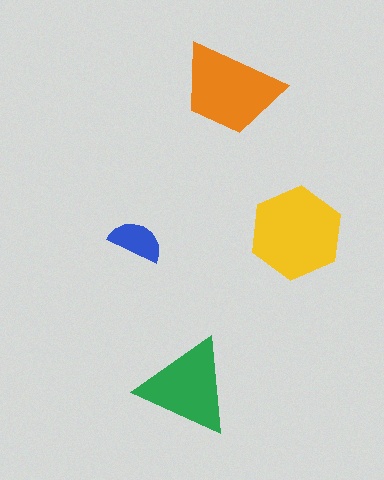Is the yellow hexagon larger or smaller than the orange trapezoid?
Larger.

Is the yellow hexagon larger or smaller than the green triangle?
Larger.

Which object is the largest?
The yellow hexagon.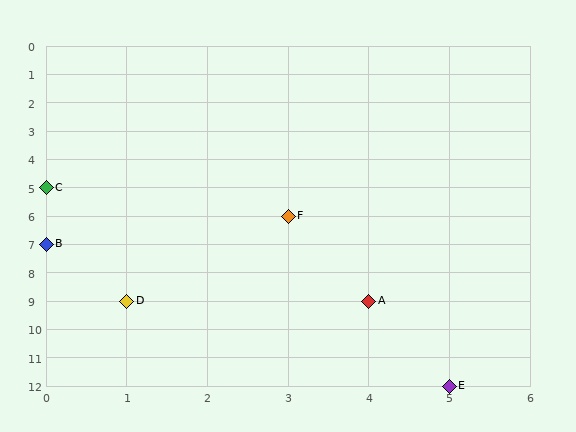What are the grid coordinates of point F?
Point F is at grid coordinates (3, 6).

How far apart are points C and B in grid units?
Points C and B are 2 rows apart.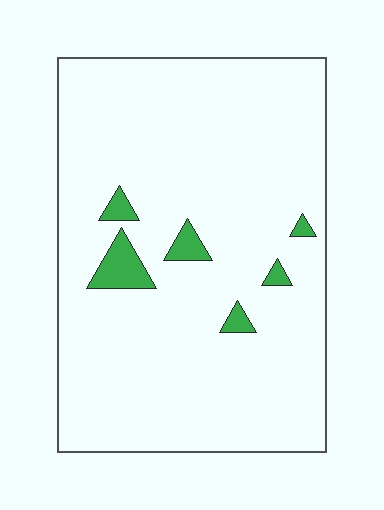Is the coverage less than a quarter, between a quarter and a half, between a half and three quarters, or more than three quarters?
Less than a quarter.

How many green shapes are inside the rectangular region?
6.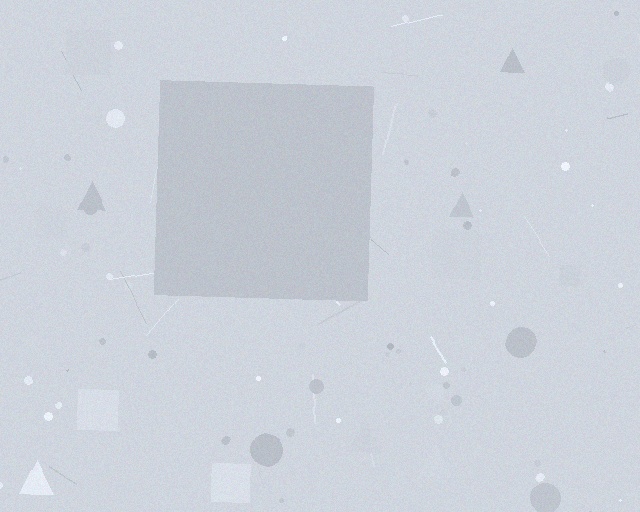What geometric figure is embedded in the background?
A square is embedded in the background.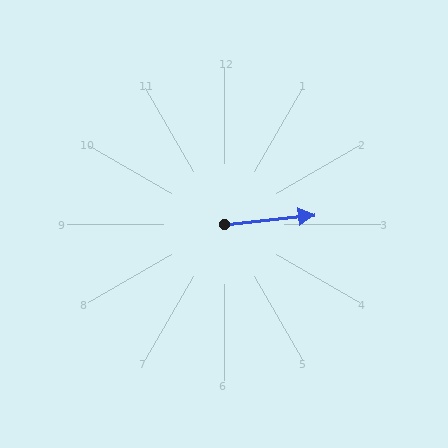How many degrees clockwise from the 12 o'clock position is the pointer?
Approximately 84 degrees.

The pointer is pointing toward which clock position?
Roughly 3 o'clock.